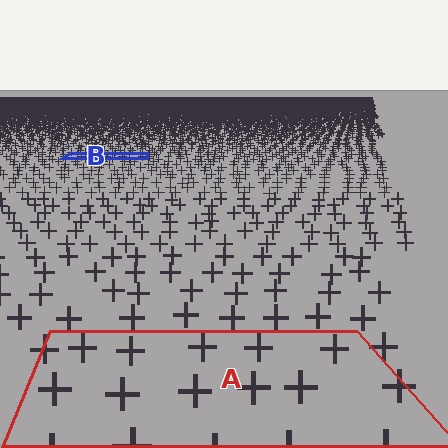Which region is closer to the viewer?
Region A is closer. The texture elements there are larger and more spread out.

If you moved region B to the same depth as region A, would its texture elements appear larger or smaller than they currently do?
They would appear larger. At a closer depth, the same texture elements are projected at a bigger on-screen size.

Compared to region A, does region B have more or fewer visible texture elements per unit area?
Region B has more texture elements per unit area — they are packed more densely because it is farther away.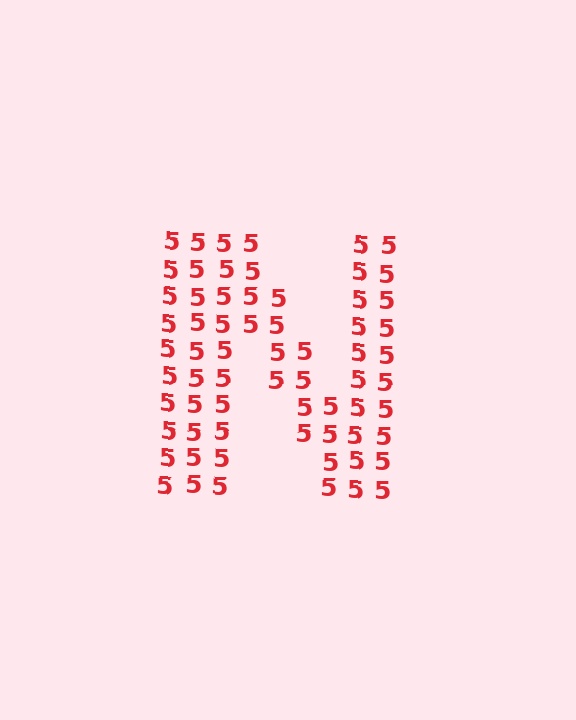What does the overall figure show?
The overall figure shows the letter N.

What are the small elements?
The small elements are digit 5's.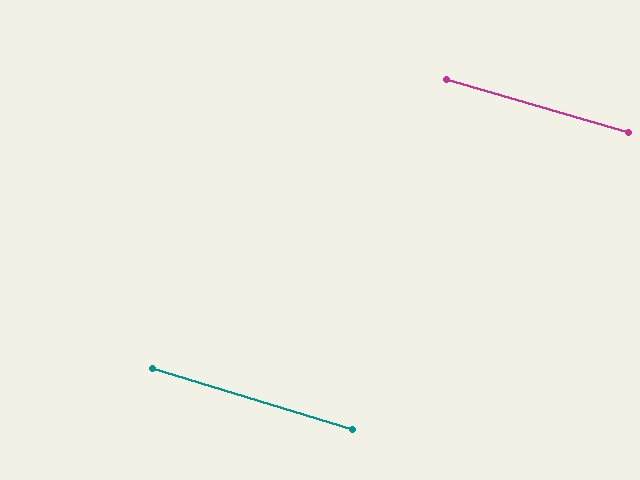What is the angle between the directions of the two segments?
Approximately 1 degree.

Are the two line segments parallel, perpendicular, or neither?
Parallel — their directions differ by only 0.9°.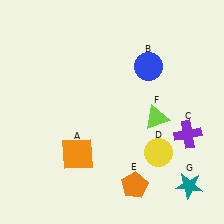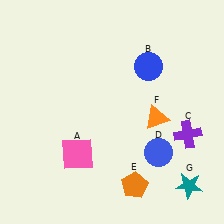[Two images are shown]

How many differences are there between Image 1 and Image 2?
There are 3 differences between the two images.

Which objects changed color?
A changed from orange to pink. D changed from yellow to blue. F changed from lime to orange.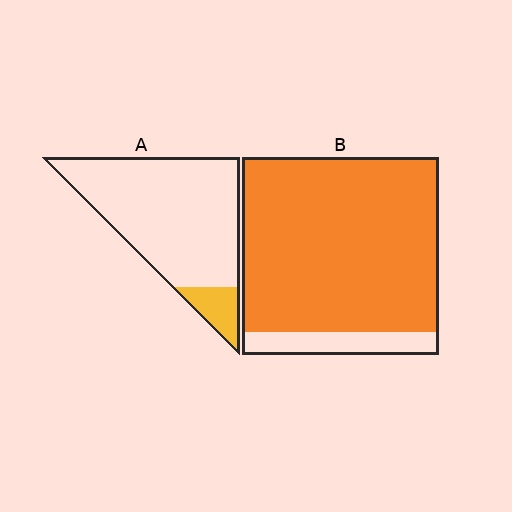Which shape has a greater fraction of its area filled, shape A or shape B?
Shape B.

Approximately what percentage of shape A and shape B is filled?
A is approximately 10% and B is approximately 90%.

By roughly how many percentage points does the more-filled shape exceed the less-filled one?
By roughly 75 percentage points (B over A).